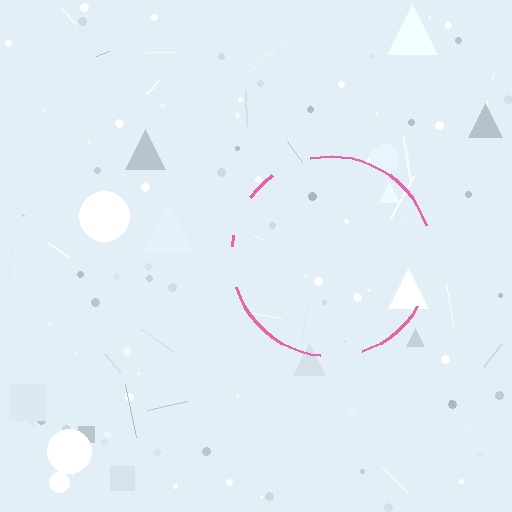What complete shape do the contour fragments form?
The contour fragments form a circle.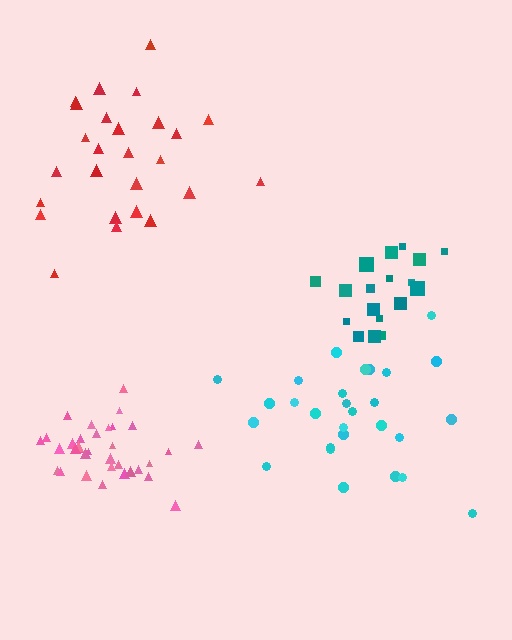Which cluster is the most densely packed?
Teal.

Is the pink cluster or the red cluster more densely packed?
Pink.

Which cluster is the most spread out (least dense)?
Cyan.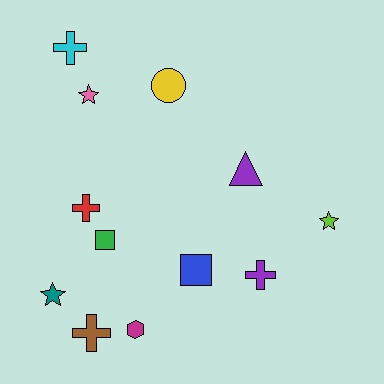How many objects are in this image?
There are 12 objects.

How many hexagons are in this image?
There is 1 hexagon.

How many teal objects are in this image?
There is 1 teal object.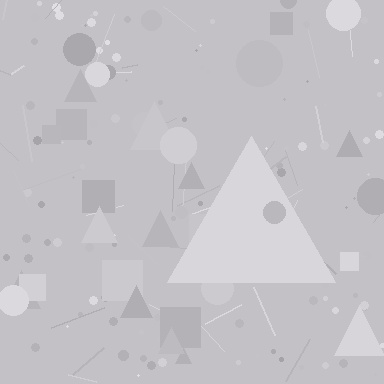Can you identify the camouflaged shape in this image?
The camouflaged shape is a triangle.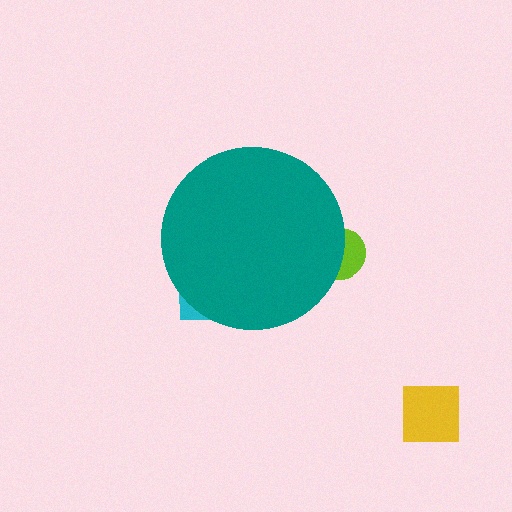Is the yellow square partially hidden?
No, the yellow square is fully visible.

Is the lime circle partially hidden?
Yes, the lime circle is partially hidden behind the teal circle.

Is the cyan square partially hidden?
Yes, the cyan square is partially hidden behind the teal circle.